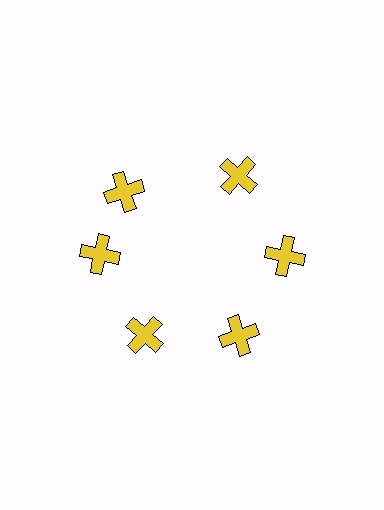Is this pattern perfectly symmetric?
No. The 6 yellow crosses are arranged in a ring, but one element near the 11 o'clock position is rotated out of alignment along the ring, breaking the 6-fold rotational symmetry.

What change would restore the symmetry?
The symmetry would be restored by rotating it back into even spacing with its neighbors so that all 6 crosses sit at equal angles and equal distance from the center.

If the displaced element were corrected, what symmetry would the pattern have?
It would have 6-fold rotational symmetry — the pattern would map onto itself every 60 degrees.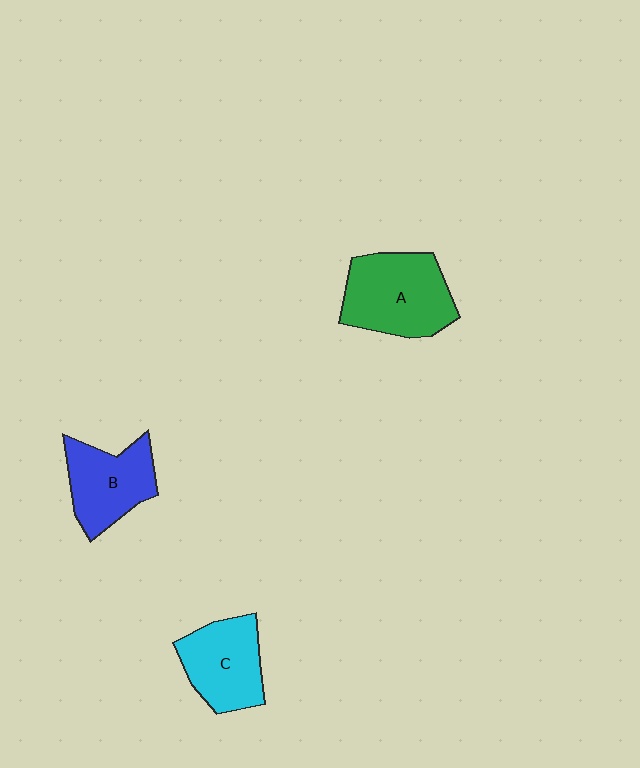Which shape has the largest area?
Shape A (green).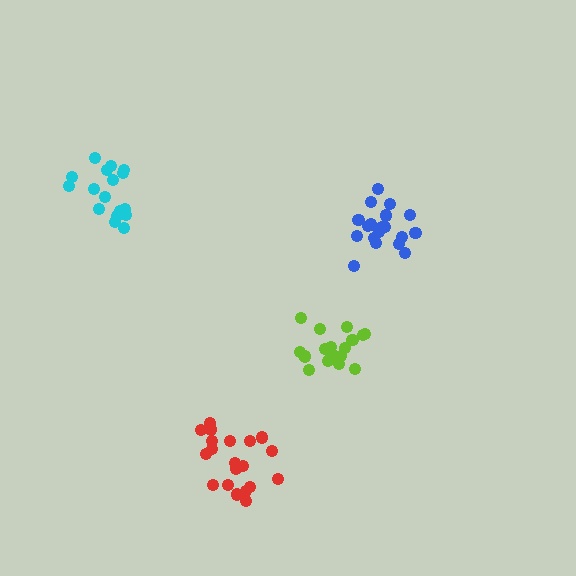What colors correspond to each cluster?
The clusters are colored: lime, blue, red, cyan.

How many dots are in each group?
Group 1: 19 dots, Group 2: 19 dots, Group 3: 20 dots, Group 4: 17 dots (75 total).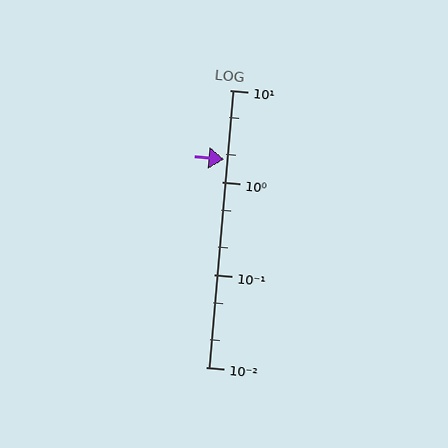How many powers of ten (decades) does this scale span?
The scale spans 3 decades, from 0.01 to 10.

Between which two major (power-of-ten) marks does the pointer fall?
The pointer is between 1 and 10.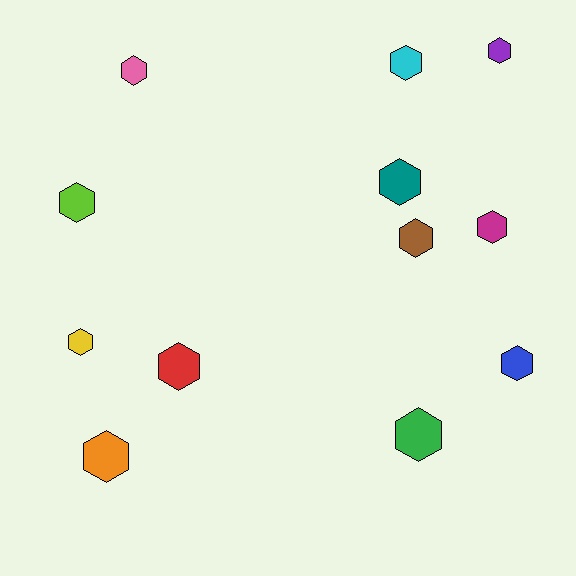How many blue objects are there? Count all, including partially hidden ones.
There is 1 blue object.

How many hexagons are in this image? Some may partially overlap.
There are 12 hexagons.